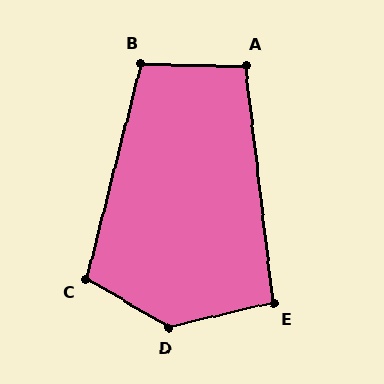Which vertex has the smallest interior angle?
E, at approximately 97 degrees.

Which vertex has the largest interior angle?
D, at approximately 136 degrees.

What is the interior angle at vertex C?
Approximately 106 degrees (obtuse).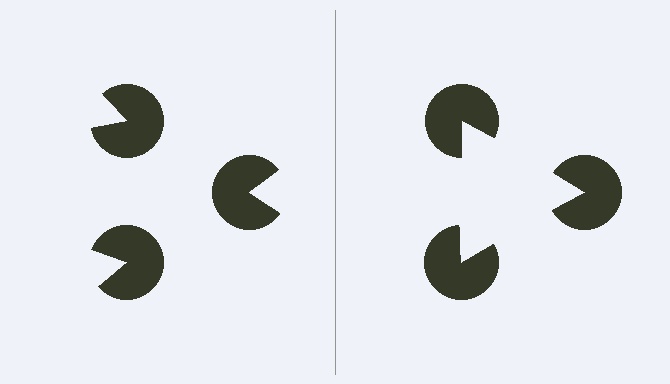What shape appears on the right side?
An illusory triangle.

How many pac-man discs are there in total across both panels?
6 — 3 on each side.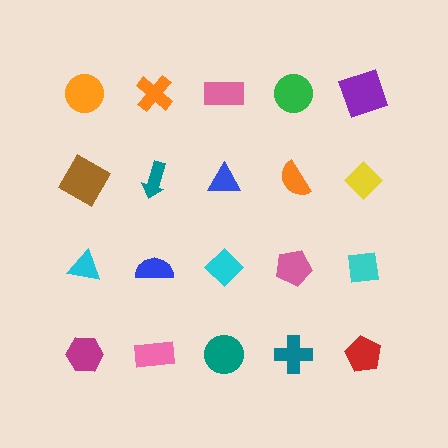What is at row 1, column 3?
A pink rectangle.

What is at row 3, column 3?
A cyan diamond.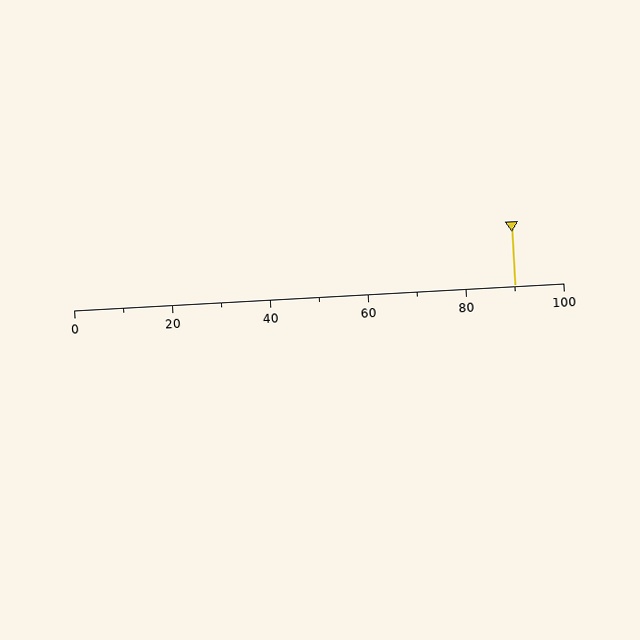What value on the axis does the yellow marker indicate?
The marker indicates approximately 90.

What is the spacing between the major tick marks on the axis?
The major ticks are spaced 20 apart.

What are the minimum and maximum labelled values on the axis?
The axis runs from 0 to 100.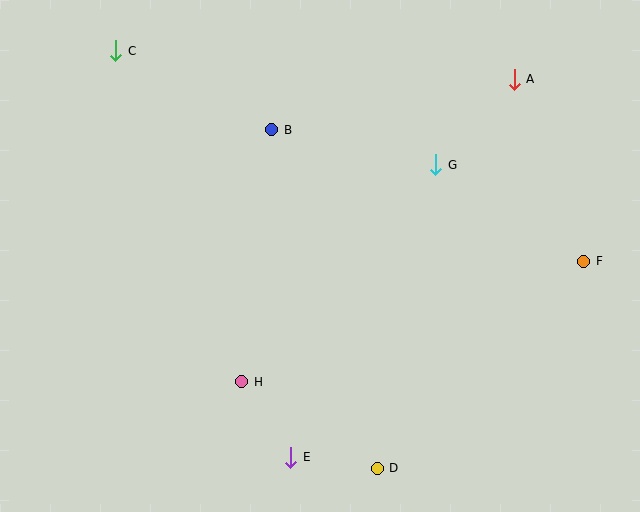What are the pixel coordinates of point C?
Point C is at (116, 51).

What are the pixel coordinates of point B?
Point B is at (272, 130).